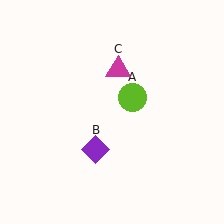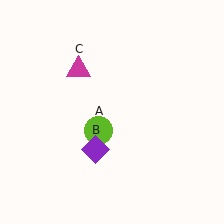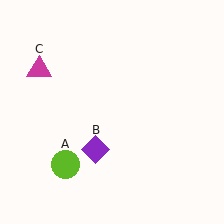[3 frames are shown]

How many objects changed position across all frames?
2 objects changed position: lime circle (object A), magenta triangle (object C).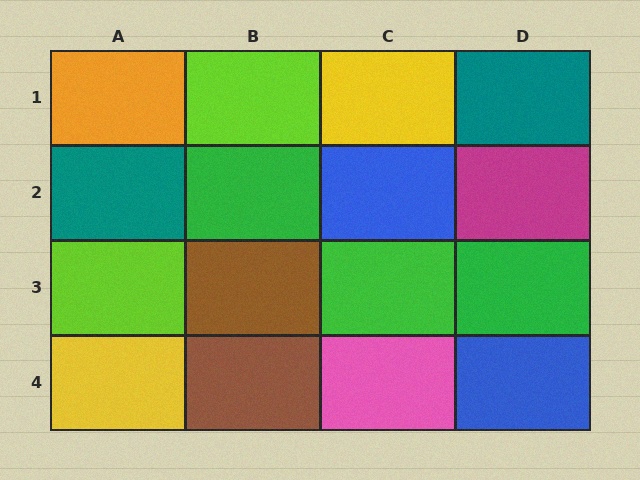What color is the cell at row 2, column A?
Teal.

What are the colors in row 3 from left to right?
Lime, brown, green, green.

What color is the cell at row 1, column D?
Teal.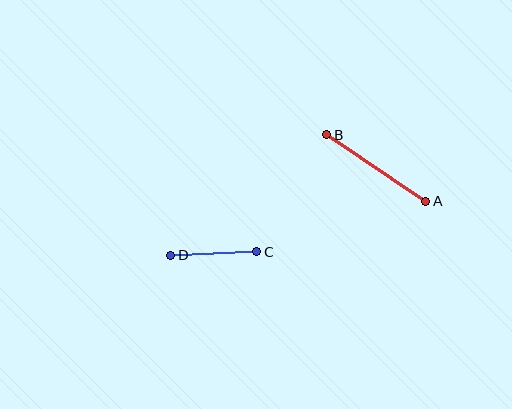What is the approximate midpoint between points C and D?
The midpoint is at approximately (214, 253) pixels.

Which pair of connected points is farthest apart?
Points A and B are farthest apart.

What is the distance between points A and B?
The distance is approximately 119 pixels.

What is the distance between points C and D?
The distance is approximately 86 pixels.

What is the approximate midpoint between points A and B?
The midpoint is at approximately (376, 168) pixels.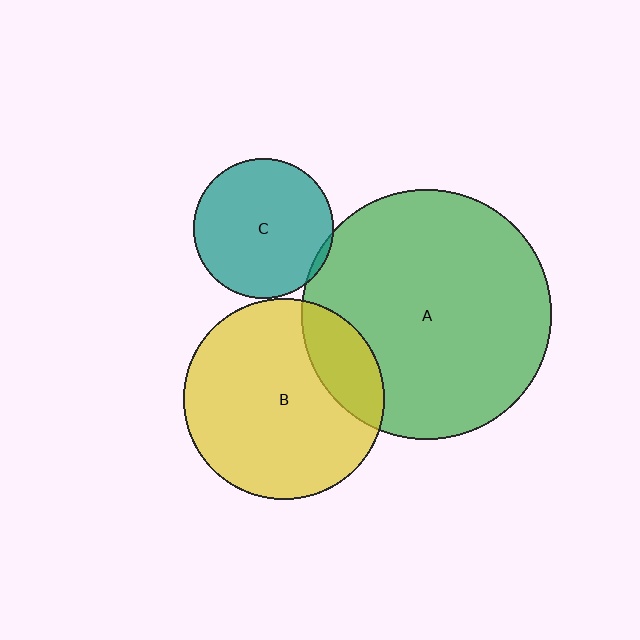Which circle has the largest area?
Circle A (green).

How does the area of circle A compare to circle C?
Approximately 3.2 times.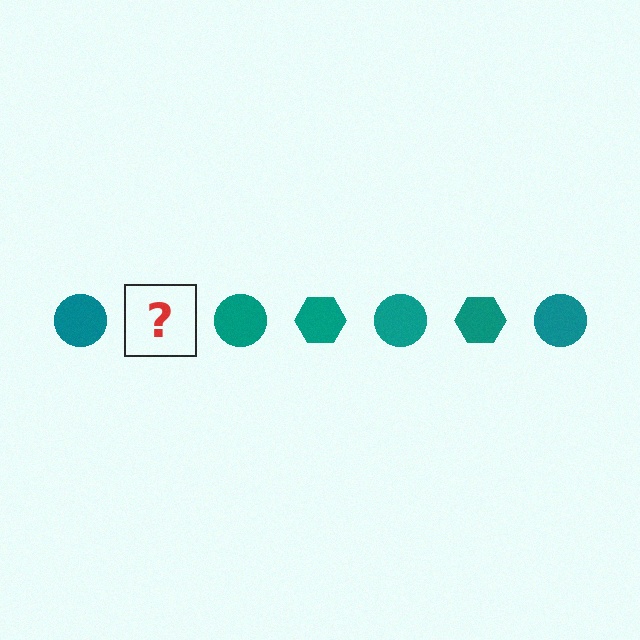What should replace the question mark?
The question mark should be replaced with a teal hexagon.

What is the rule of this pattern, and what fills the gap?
The rule is that the pattern cycles through circle, hexagon shapes in teal. The gap should be filled with a teal hexagon.